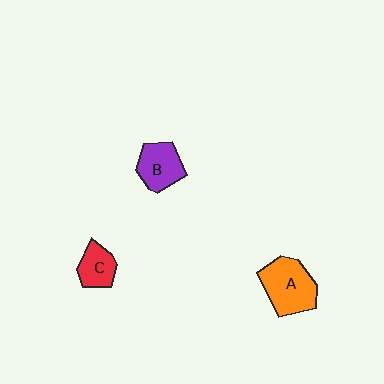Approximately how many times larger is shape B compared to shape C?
Approximately 1.3 times.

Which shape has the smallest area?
Shape C (red).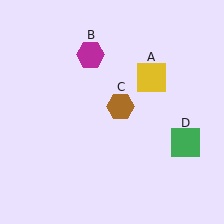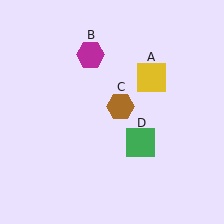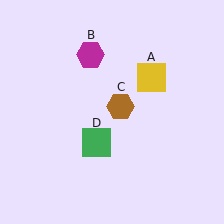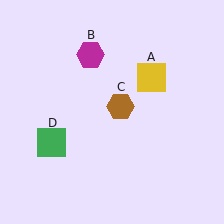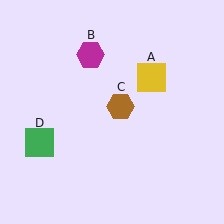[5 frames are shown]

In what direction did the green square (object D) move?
The green square (object D) moved left.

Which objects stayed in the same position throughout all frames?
Yellow square (object A) and magenta hexagon (object B) and brown hexagon (object C) remained stationary.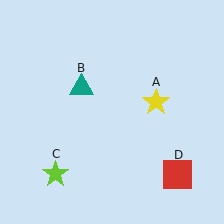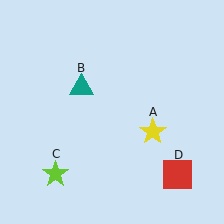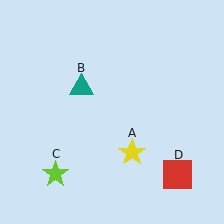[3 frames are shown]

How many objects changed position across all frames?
1 object changed position: yellow star (object A).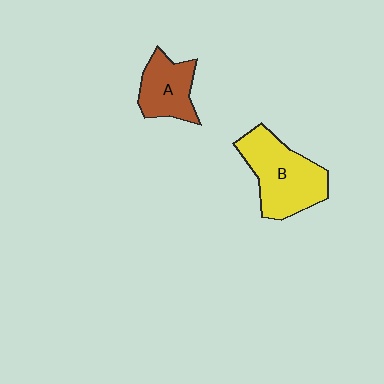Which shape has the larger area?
Shape B (yellow).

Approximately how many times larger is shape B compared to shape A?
Approximately 1.6 times.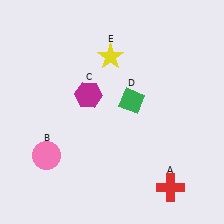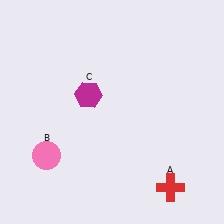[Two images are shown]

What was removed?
The yellow star (E), the green diamond (D) were removed in Image 2.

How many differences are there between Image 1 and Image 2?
There are 2 differences between the two images.